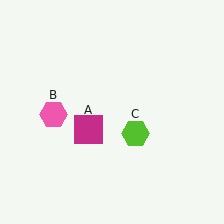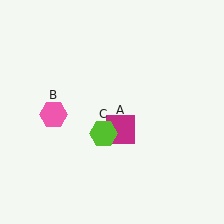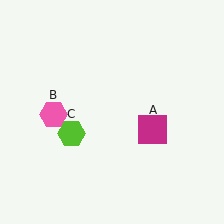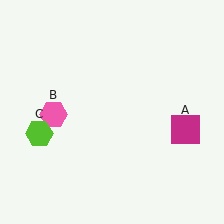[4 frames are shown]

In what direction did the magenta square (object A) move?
The magenta square (object A) moved right.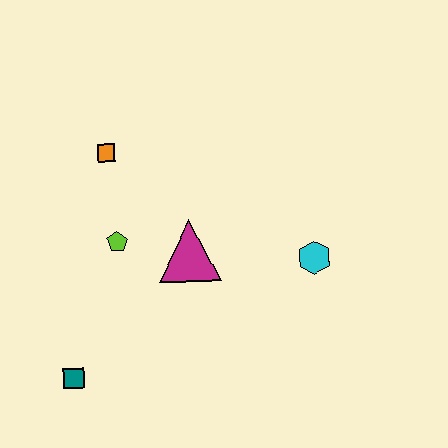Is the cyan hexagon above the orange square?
No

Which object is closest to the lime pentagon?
The magenta triangle is closest to the lime pentagon.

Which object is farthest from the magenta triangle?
The teal square is farthest from the magenta triangle.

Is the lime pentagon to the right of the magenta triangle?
No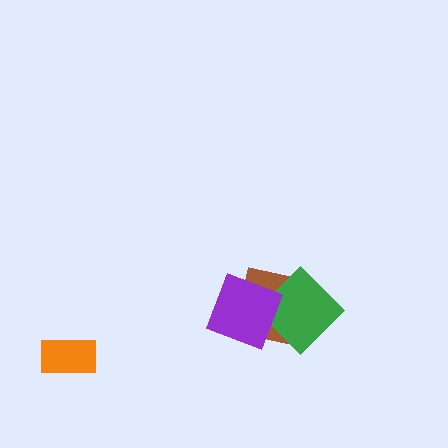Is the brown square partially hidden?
Yes, it is partially covered by another shape.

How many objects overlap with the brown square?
2 objects overlap with the brown square.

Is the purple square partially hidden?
No, no other shape covers it.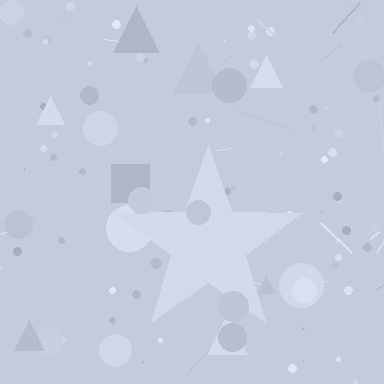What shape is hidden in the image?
A star is hidden in the image.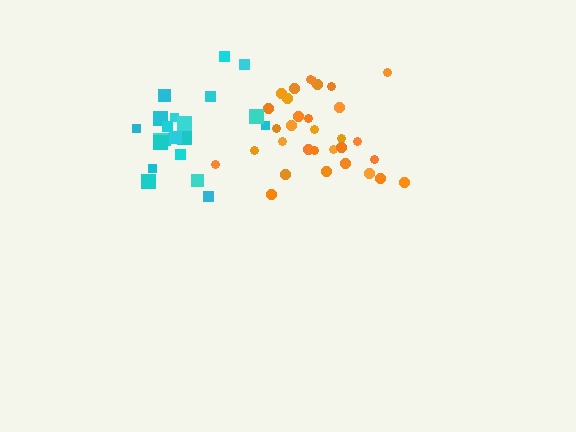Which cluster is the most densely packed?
Cyan.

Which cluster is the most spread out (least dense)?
Orange.